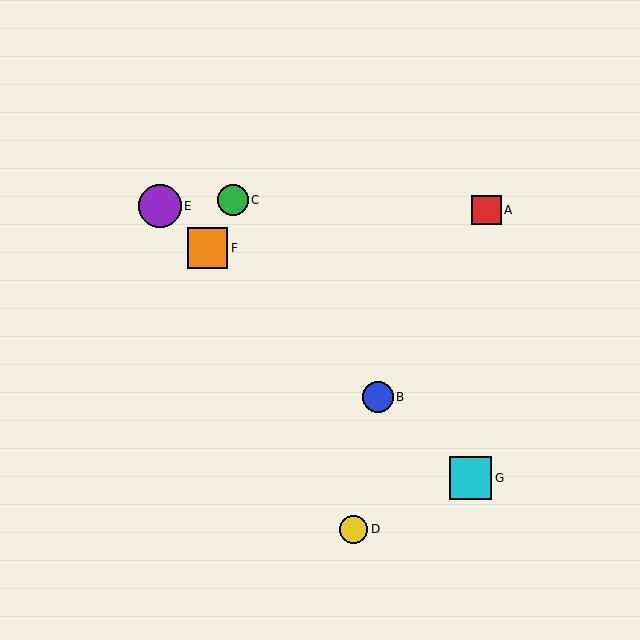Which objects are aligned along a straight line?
Objects B, E, F, G are aligned along a straight line.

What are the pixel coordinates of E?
Object E is at (160, 206).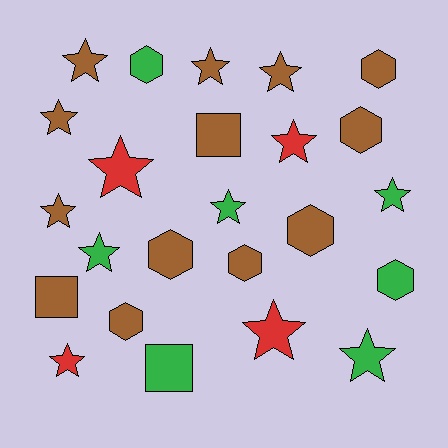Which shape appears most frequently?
Star, with 13 objects.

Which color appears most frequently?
Brown, with 13 objects.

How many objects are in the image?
There are 24 objects.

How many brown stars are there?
There are 5 brown stars.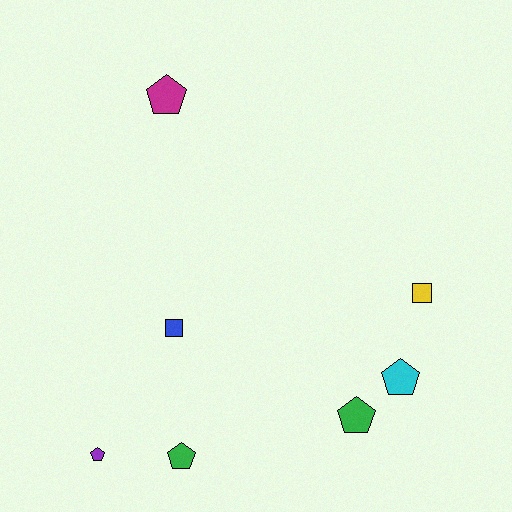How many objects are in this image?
There are 7 objects.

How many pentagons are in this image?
There are 5 pentagons.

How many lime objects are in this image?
There are no lime objects.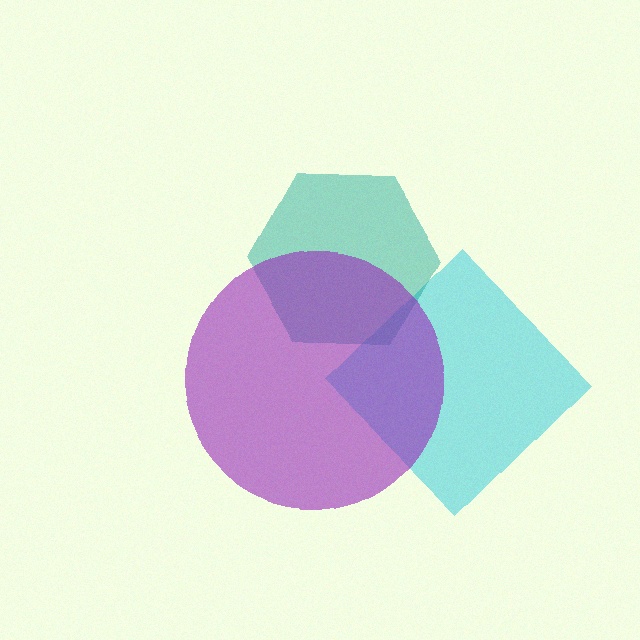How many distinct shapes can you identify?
There are 3 distinct shapes: a cyan diamond, a teal hexagon, a purple circle.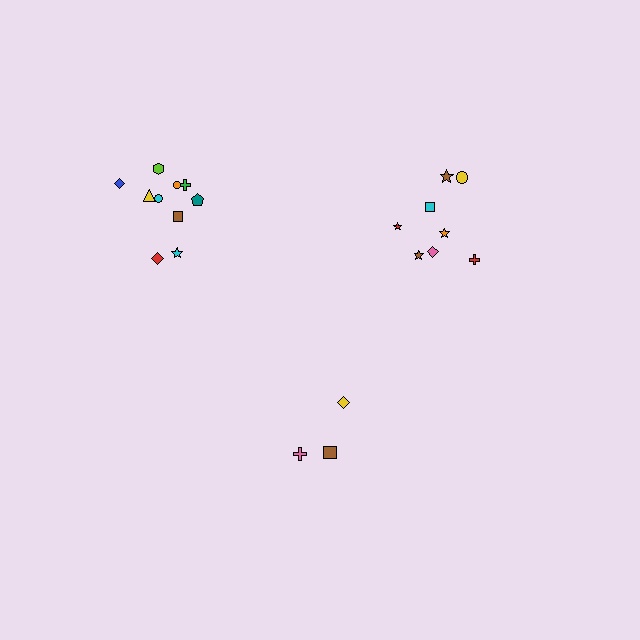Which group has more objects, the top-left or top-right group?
The top-left group.